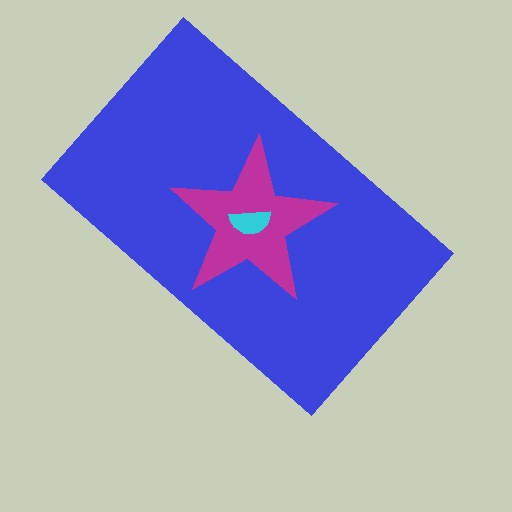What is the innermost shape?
The cyan semicircle.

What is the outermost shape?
The blue rectangle.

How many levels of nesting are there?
3.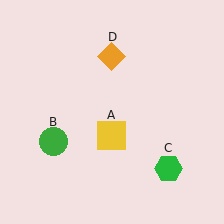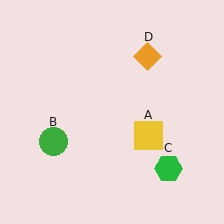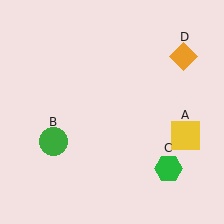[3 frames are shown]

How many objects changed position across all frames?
2 objects changed position: yellow square (object A), orange diamond (object D).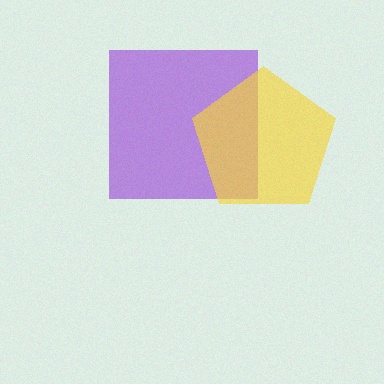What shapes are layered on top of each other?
The layered shapes are: a purple square, a yellow pentagon.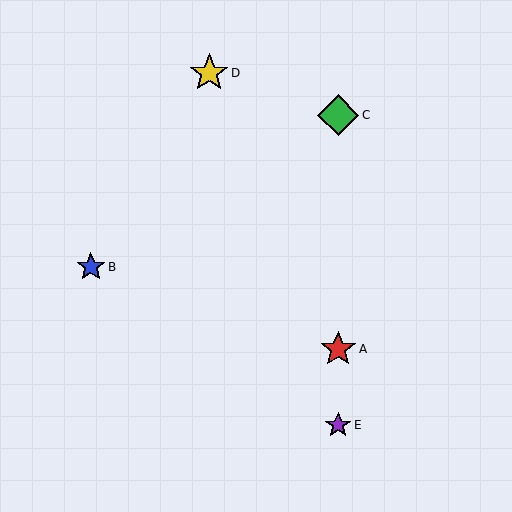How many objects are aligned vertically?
3 objects (A, C, E) are aligned vertically.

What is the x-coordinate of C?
Object C is at x≈338.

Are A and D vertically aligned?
No, A is at x≈338 and D is at x≈209.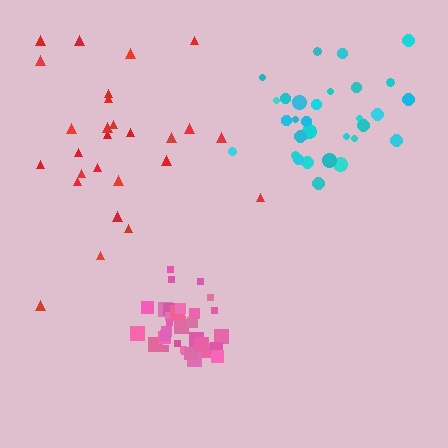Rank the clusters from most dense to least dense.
pink, cyan, red.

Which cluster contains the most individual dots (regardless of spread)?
Pink (35).